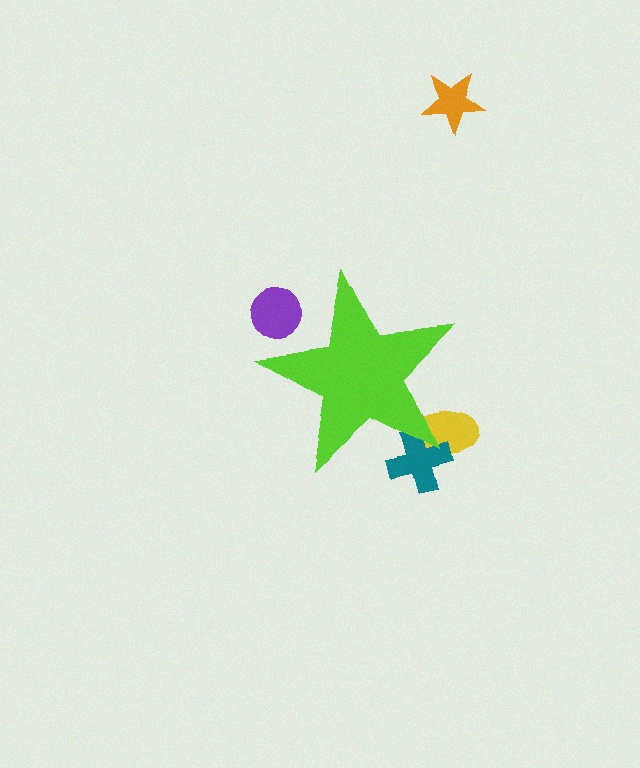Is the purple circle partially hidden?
Yes, the purple circle is partially hidden behind the lime star.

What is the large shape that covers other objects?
A lime star.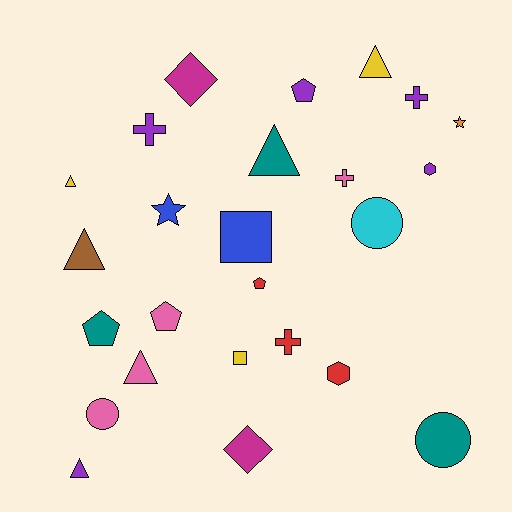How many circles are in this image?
There are 3 circles.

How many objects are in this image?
There are 25 objects.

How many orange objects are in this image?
There is 1 orange object.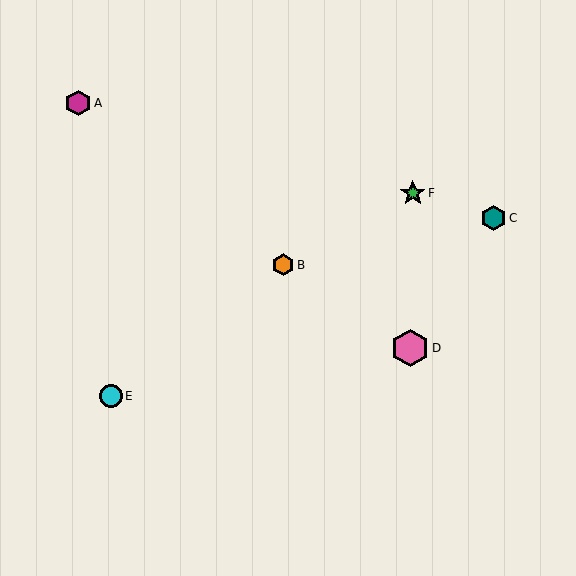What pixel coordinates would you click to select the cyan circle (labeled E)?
Click at (111, 396) to select the cyan circle E.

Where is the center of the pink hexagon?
The center of the pink hexagon is at (410, 348).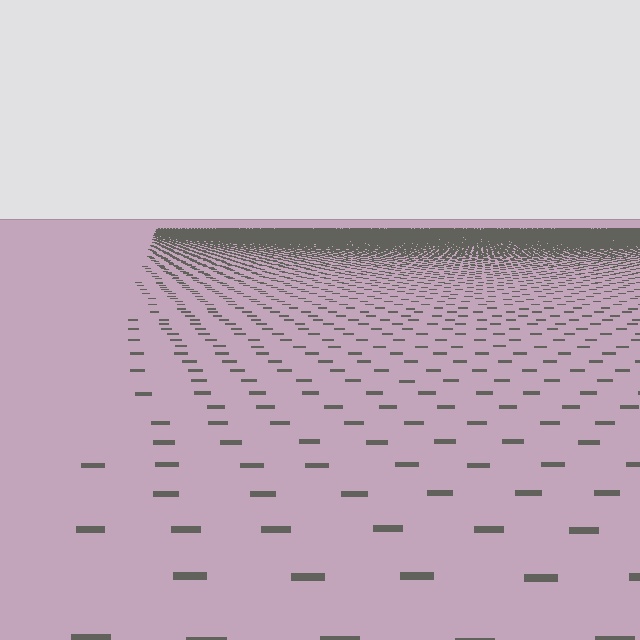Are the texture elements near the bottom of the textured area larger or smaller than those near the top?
Larger. Near the bottom, elements are closer to the viewer and appear at a bigger on-screen size.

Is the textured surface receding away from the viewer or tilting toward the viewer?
The surface is receding away from the viewer. Texture elements get smaller and denser toward the top.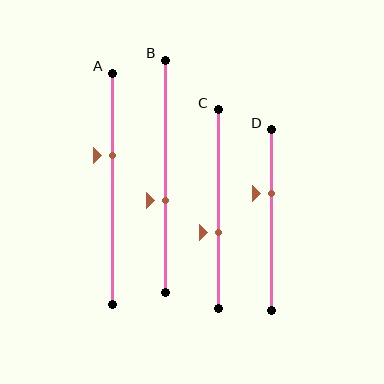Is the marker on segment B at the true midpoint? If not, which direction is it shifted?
No, the marker on segment B is shifted downward by about 10% of the segment length.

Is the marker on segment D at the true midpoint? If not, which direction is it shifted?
No, the marker on segment D is shifted upward by about 15% of the segment length.